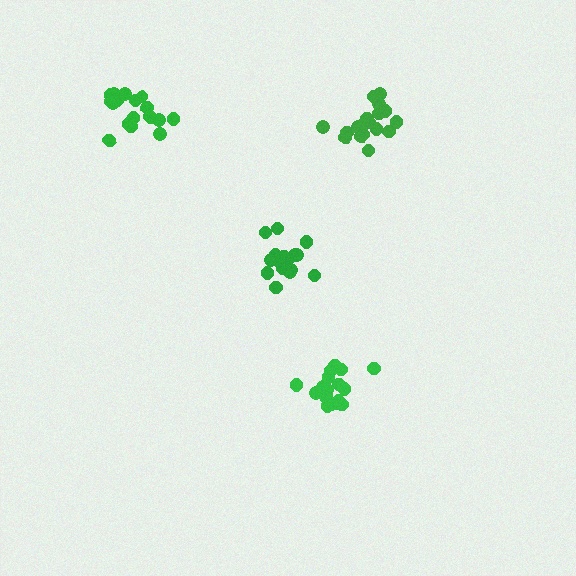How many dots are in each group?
Group 1: 20 dots, Group 2: 19 dots, Group 3: 20 dots, Group 4: 18 dots (77 total).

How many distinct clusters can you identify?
There are 4 distinct clusters.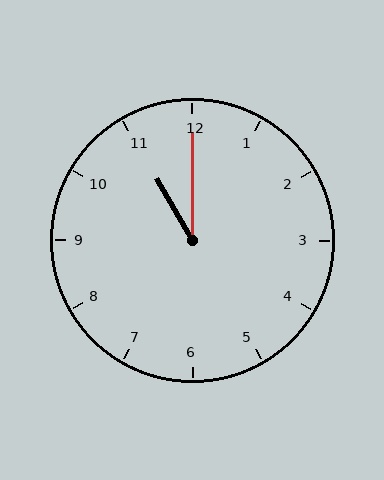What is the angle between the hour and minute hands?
Approximately 30 degrees.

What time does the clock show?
11:00.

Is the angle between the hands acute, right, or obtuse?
It is acute.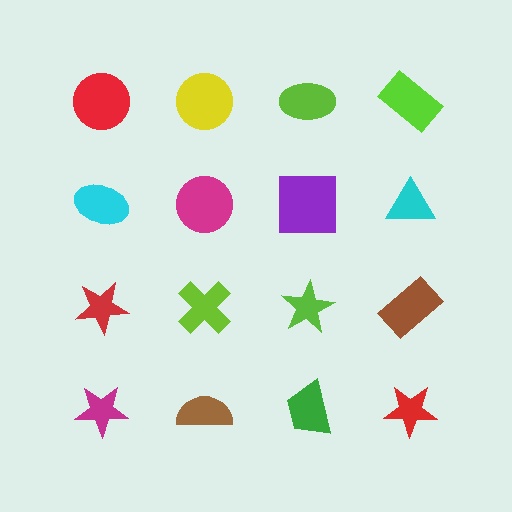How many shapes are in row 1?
4 shapes.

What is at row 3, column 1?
A red star.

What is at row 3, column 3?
A lime star.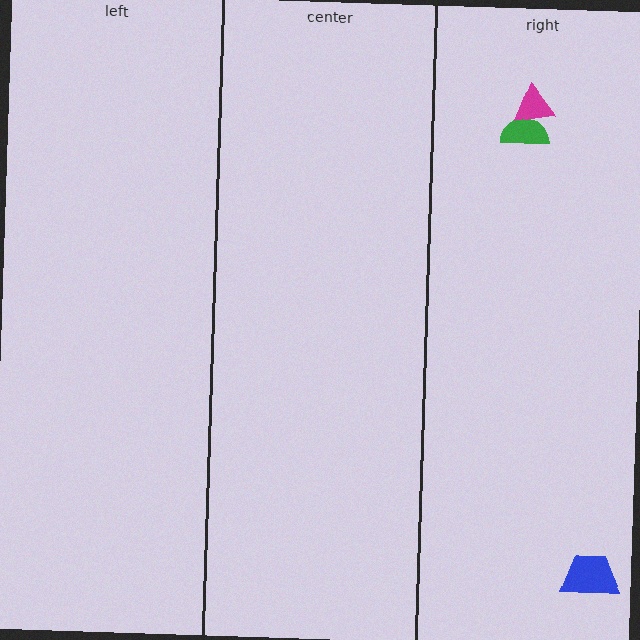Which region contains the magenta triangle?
The right region.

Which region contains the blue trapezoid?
The right region.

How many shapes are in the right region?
3.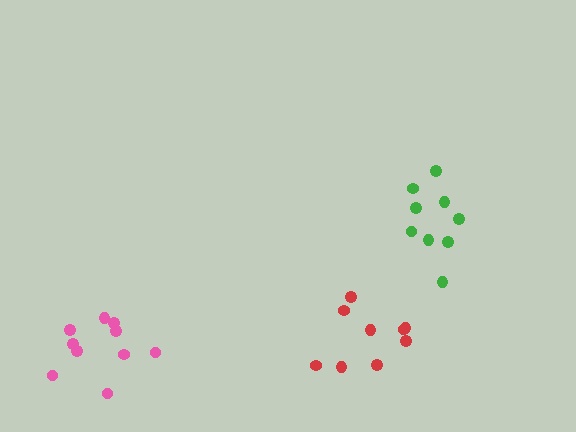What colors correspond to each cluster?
The clusters are colored: pink, red, green.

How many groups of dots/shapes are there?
There are 3 groups.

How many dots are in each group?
Group 1: 10 dots, Group 2: 9 dots, Group 3: 9 dots (28 total).